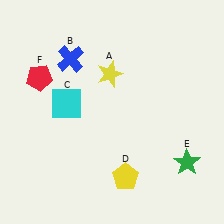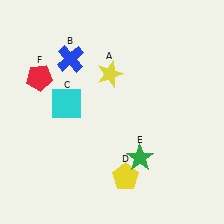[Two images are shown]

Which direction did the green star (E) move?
The green star (E) moved left.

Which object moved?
The green star (E) moved left.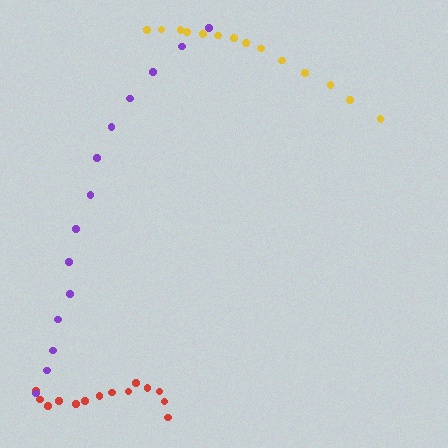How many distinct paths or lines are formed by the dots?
There are 3 distinct paths.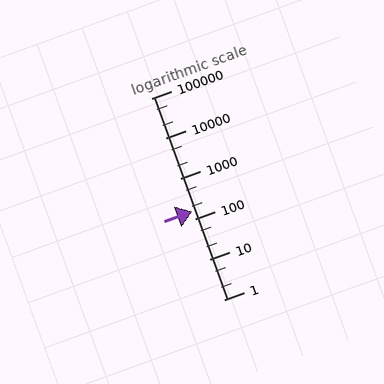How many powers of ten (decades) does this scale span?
The scale spans 5 decades, from 1 to 100000.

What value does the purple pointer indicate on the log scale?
The pointer indicates approximately 150.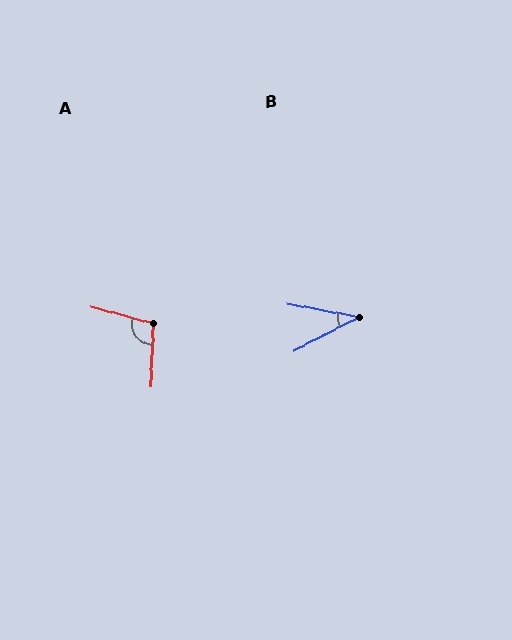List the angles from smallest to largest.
B (37°), A (102°).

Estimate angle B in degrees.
Approximately 37 degrees.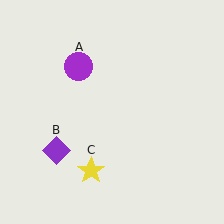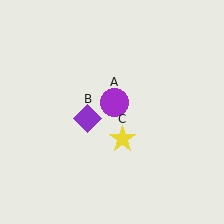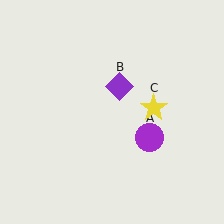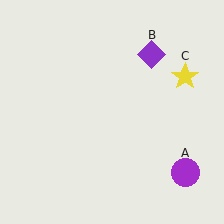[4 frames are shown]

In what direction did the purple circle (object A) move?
The purple circle (object A) moved down and to the right.